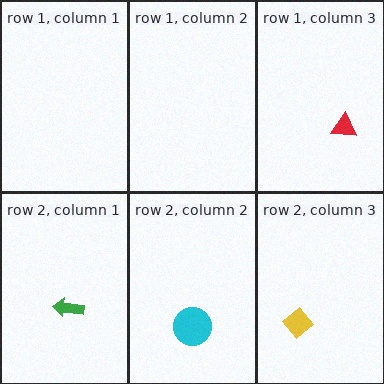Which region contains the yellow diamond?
The row 2, column 3 region.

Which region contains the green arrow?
The row 2, column 1 region.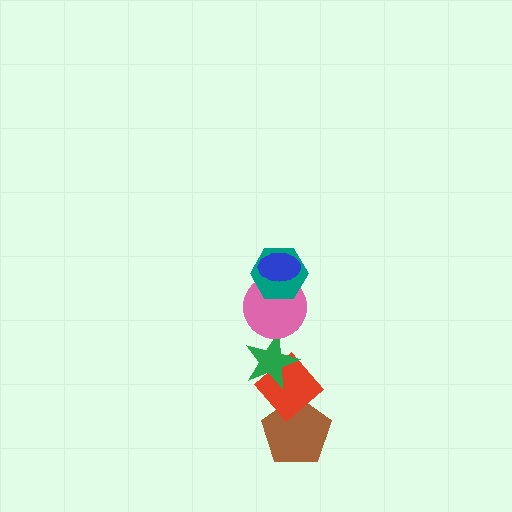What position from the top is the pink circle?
The pink circle is 3rd from the top.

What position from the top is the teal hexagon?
The teal hexagon is 2nd from the top.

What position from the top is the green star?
The green star is 4th from the top.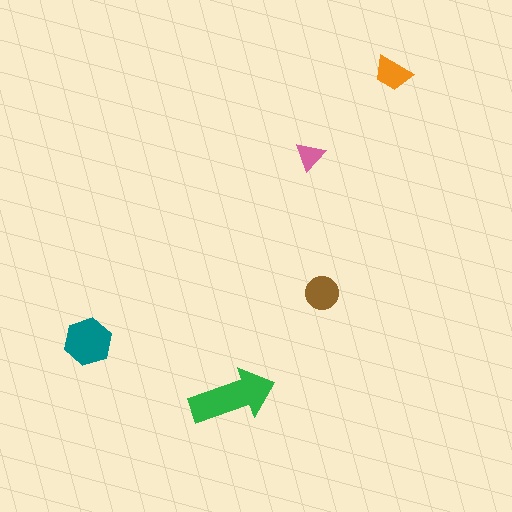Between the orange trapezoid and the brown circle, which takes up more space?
The brown circle.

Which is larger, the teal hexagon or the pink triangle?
The teal hexagon.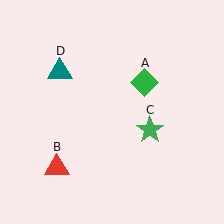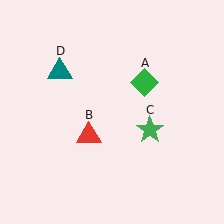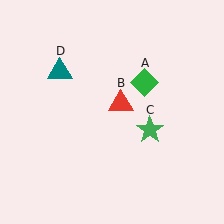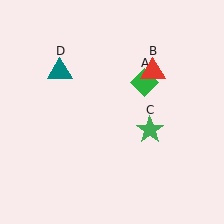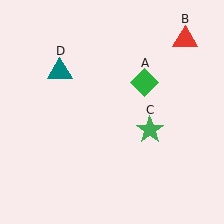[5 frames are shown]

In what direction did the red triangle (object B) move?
The red triangle (object B) moved up and to the right.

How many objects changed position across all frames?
1 object changed position: red triangle (object B).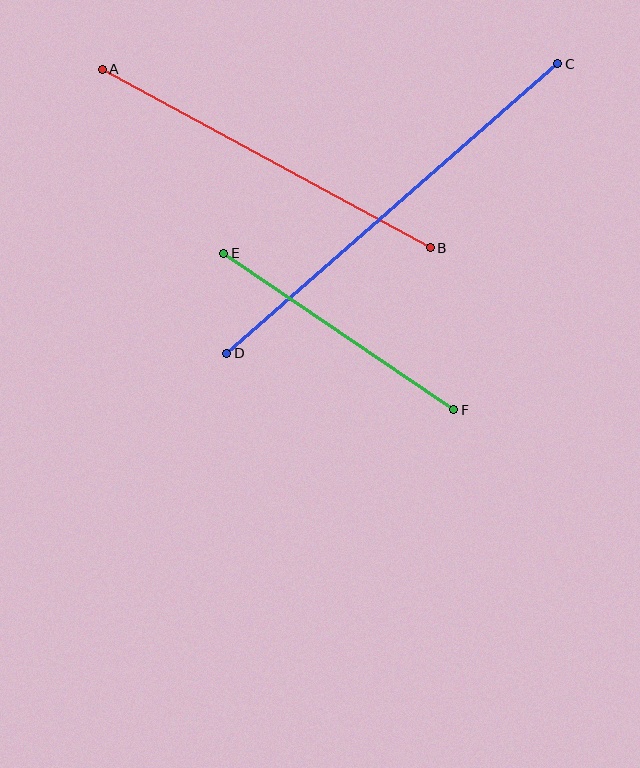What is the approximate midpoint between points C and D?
The midpoint is at approximately (392, 208) pixels.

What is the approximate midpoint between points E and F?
The midpoint is at approximately (339, 331) pixels.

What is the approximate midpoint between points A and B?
The midpoint is at approximately (266, 159) pixels.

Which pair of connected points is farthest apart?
Points C and D are farthest apart.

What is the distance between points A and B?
The distance is approximately 374 pixels.